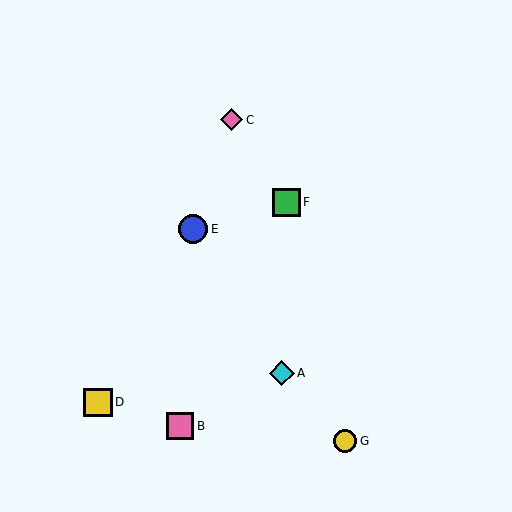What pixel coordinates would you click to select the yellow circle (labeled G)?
Click at (345, 441) to select the yellow circle G.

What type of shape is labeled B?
Shape B is a pink square.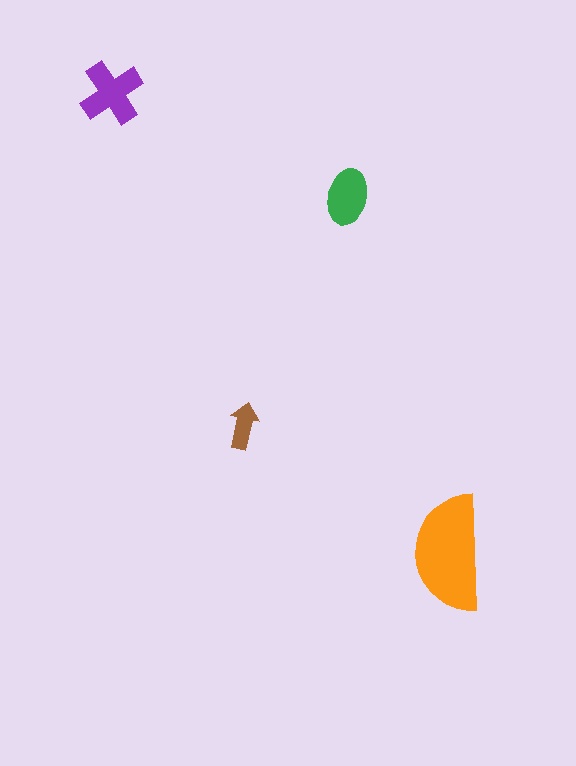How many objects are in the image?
There are 4 objects in the image.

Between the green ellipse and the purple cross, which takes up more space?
The purple cross.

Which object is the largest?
The orange semicircle.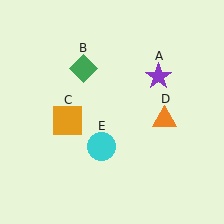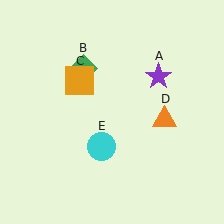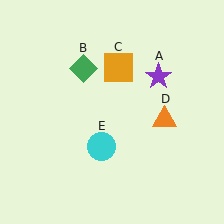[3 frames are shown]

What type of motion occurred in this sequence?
The orange square (object C) rotated clockwise around the center of the scene.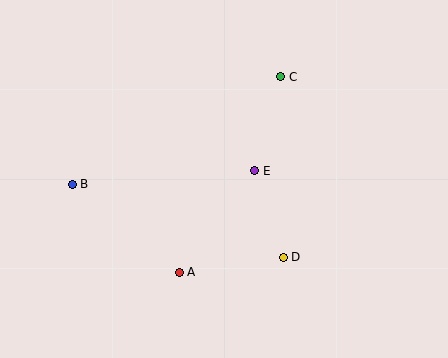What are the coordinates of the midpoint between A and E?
The midpoint between A and E is at (217, 221).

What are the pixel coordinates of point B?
Point B is at (72, 184).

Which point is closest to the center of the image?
Point E at (255, 171) is closest to the center.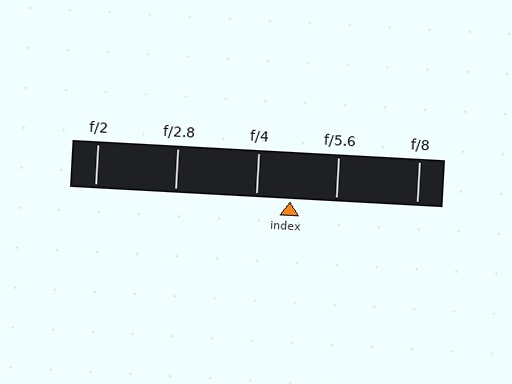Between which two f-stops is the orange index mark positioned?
The index mark is between f/4 and f/5.6.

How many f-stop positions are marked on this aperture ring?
There are 5 f-stop positions marked.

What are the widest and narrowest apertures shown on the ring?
The widest aperture shown is f/2 and the narrowest is f/8.